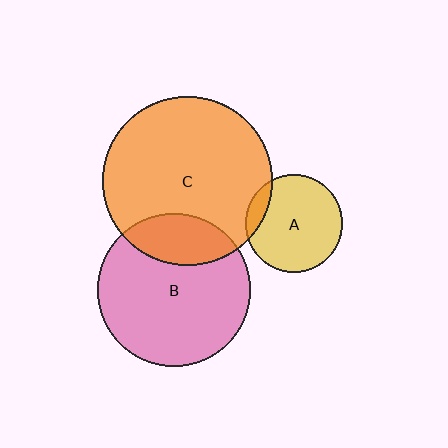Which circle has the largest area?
Circle C (orange).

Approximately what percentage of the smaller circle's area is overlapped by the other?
Approximately 25%.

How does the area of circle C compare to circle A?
Approximately 3.0 times.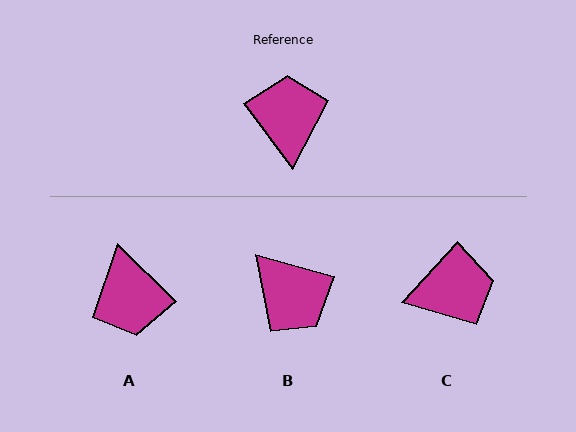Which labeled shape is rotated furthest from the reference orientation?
A, about 172 degrees away.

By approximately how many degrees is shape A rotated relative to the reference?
Approximately 172 degrees clockwise.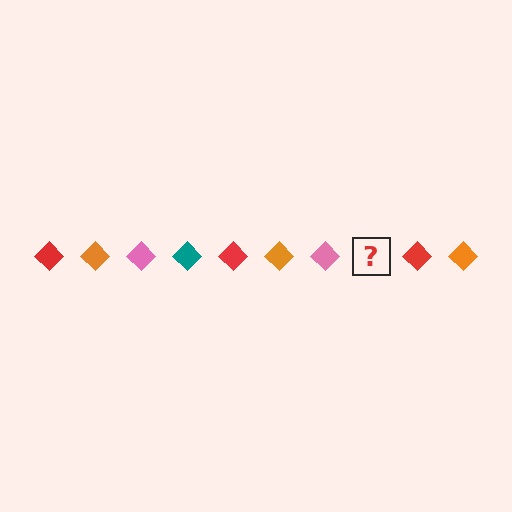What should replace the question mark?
The question mark should be replaced with a teal diamond.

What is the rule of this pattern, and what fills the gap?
The rule is that the pattern cycles through red, orange, pink, teal diamonds. The gap should be filled with a teal diamond.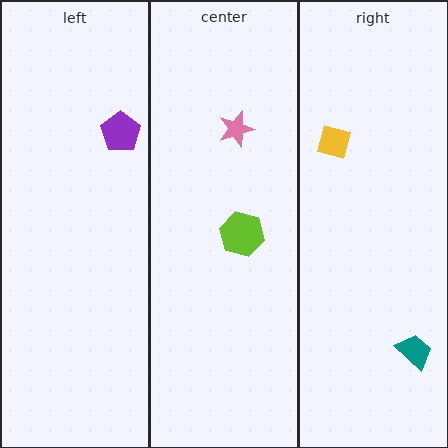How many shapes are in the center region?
2.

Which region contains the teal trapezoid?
The right region.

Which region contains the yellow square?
The right region.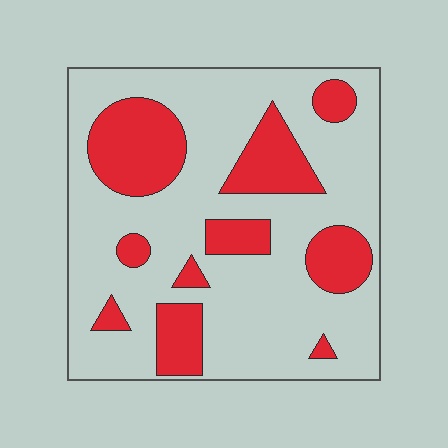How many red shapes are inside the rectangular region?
10.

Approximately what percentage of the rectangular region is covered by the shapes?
Approximately 25%.